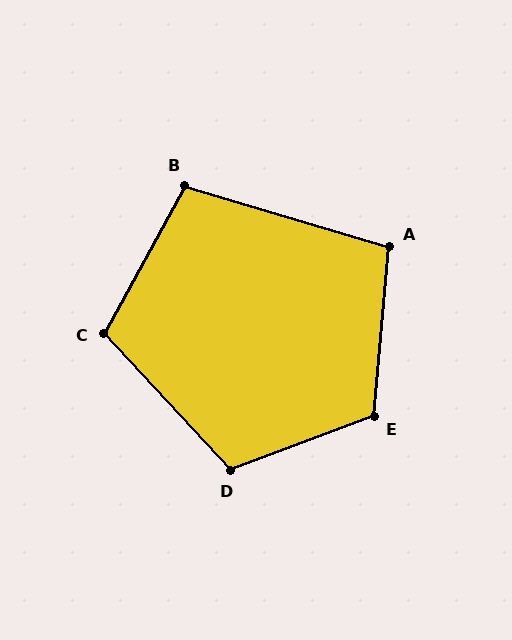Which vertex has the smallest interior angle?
A, at approximately 101 degrees.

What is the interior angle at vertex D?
Approximately 112 degrees (obtuse).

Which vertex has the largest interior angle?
E, at approximately 116 degrees.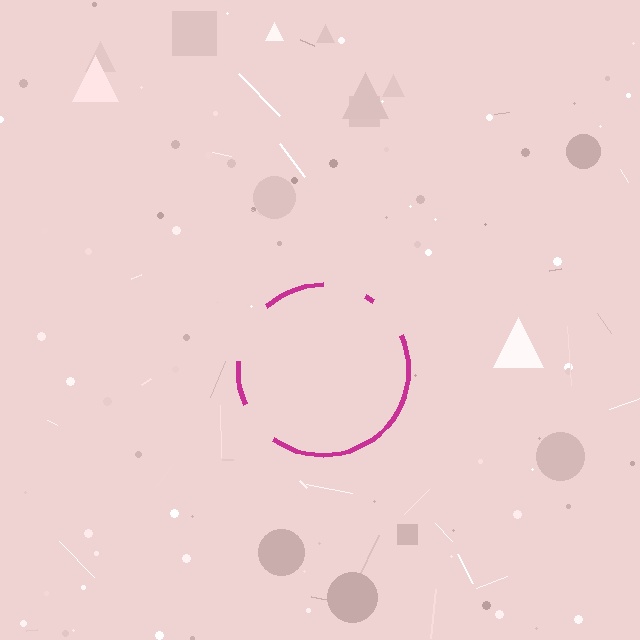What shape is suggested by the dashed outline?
The dashed outline suggests a circle.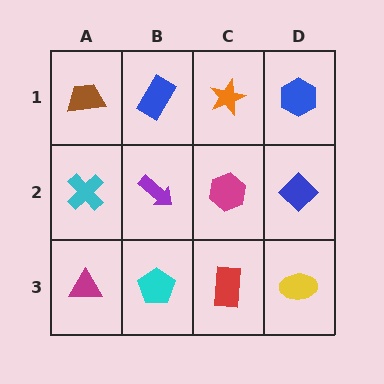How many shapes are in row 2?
4 shapes.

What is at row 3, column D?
A yellow ellipse.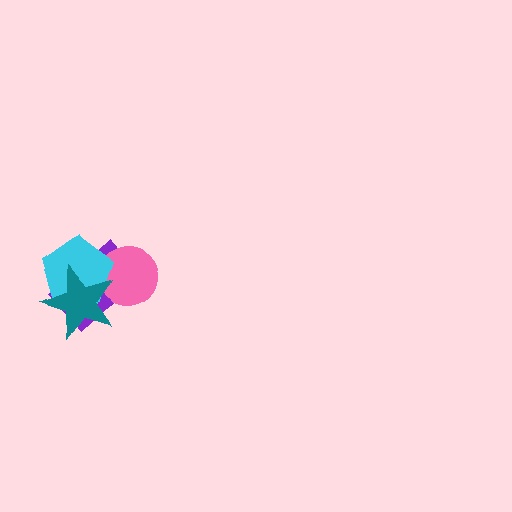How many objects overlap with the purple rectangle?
3 objects overlap with the purple rectangle.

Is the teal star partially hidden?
No, no other shape covers it.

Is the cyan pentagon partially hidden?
Yes, it is partially covered by another shape.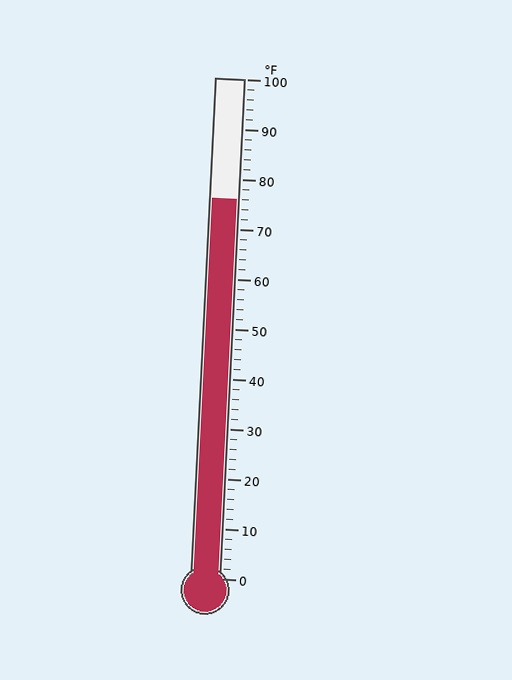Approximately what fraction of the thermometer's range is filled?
The thermometer is filled to approximately 75% of its range.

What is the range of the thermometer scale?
The thermometer scale ranges from 0°F to 100°F.